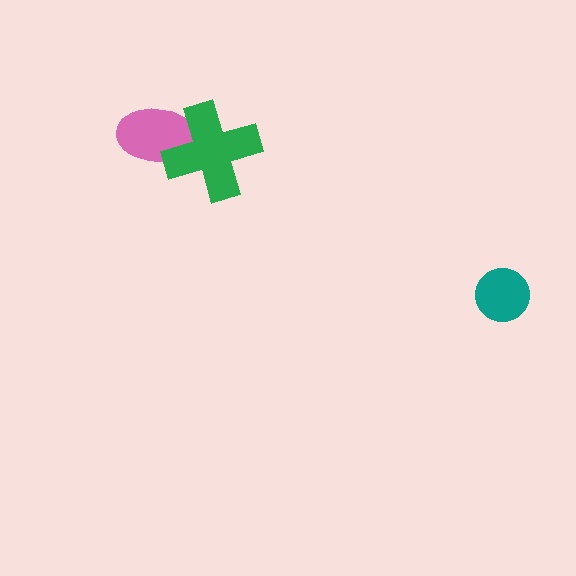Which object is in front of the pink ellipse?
The green cross is in front of the pink ellipse.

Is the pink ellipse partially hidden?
Yes, it is partially covered by another shape.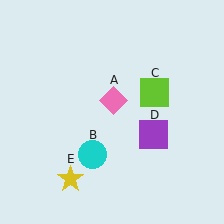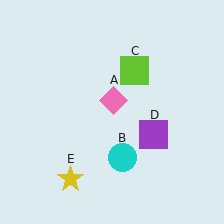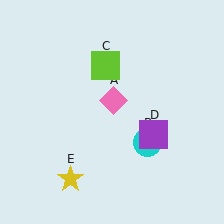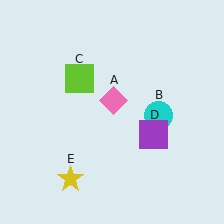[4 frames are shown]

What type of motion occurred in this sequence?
The cyan circle (object B), lime square (object C) rotated counterclockwise around the center of the scene.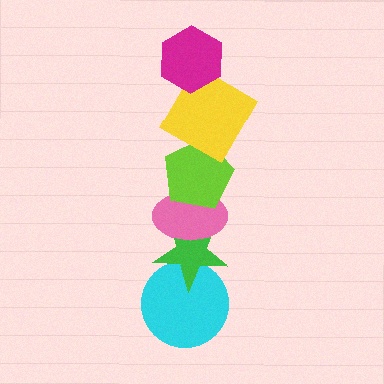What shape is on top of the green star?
The pink ellipse is on top of the green star.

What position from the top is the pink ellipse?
The pink ellipse is 4th from the top.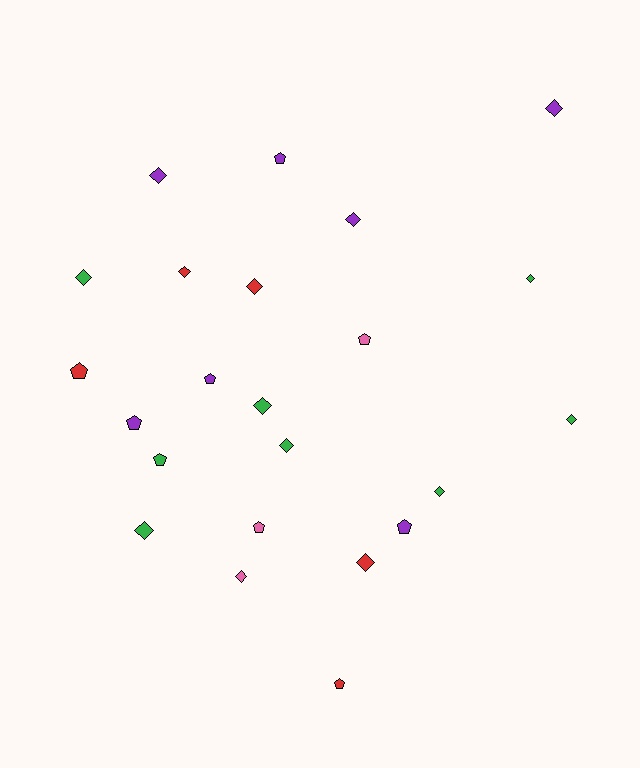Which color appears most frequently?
Green, with 8 objects.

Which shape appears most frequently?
Diamond, with 14 objects.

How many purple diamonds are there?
There are 3 purple diamonds.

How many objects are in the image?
There are 23 objects.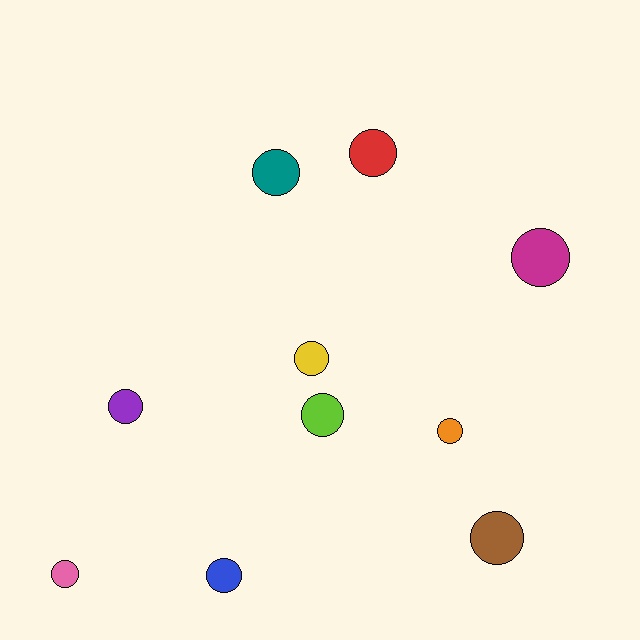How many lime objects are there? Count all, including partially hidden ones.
There is 1 lime object.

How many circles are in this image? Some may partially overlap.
There are 10 circles.